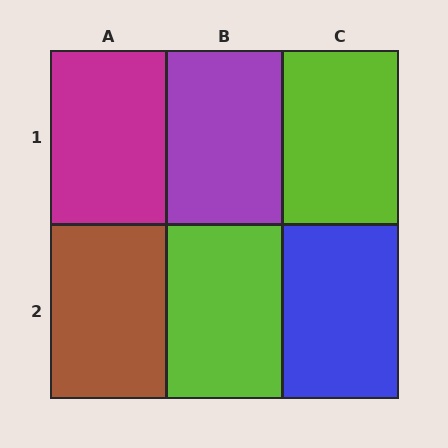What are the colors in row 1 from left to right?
Magenta, purple, lime.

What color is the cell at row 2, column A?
Brown.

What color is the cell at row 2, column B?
Lime.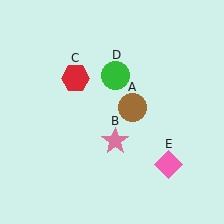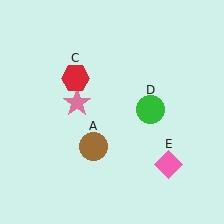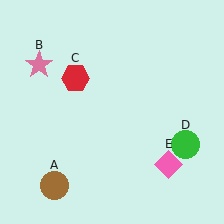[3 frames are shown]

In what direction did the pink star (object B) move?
The pink star (object B) moved up and to the left.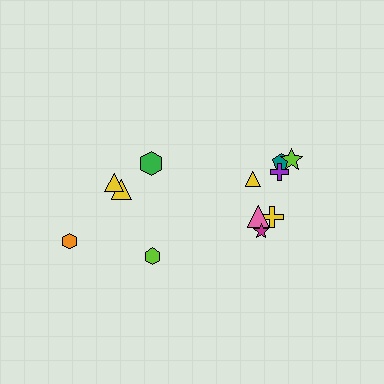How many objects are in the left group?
There are 5 objects.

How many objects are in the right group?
There are 7 objects.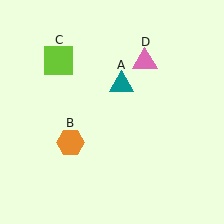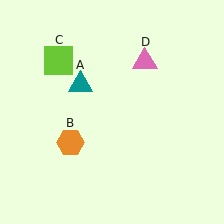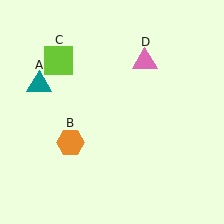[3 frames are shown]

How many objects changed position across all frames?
1 object changed position: teal triangle (object A).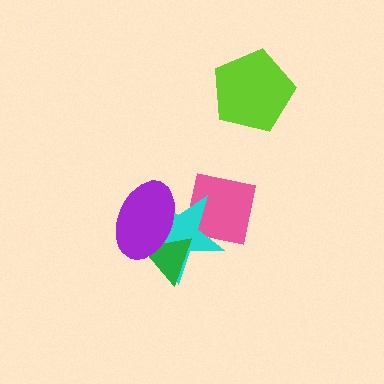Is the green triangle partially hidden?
Yes, it is partially covered by another shape.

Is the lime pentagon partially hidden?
No, no other shape covers it.